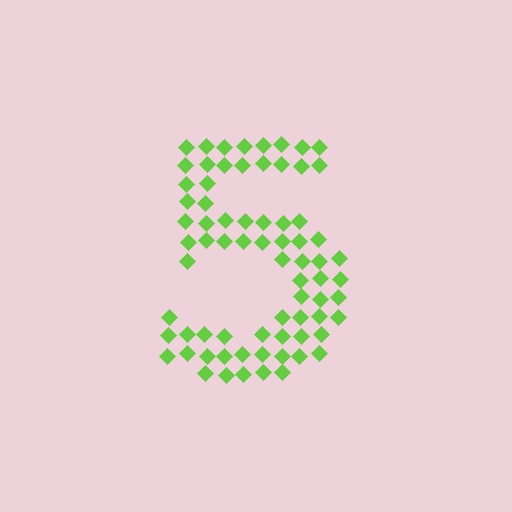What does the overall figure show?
The overall figure shows the digit 5.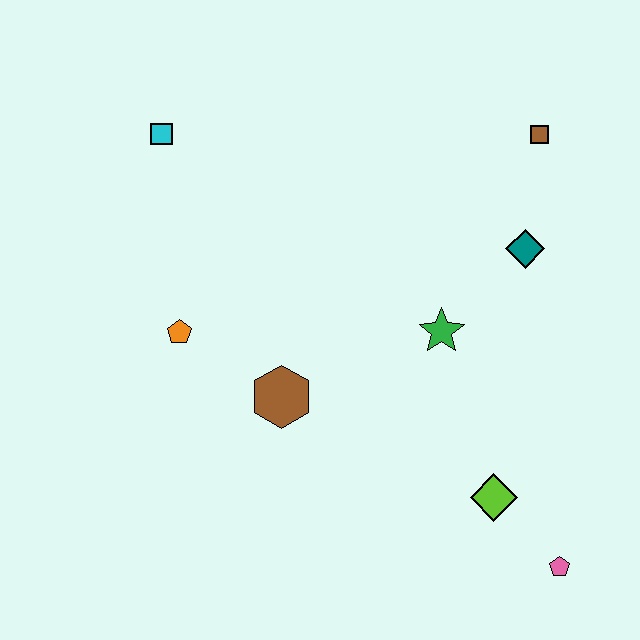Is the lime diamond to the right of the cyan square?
Yes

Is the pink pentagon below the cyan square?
Yes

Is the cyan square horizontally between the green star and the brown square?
No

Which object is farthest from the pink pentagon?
The cyan square is farthest from the pink pentagon.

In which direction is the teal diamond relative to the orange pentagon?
The teal diamond is to the right of the orange pentagon.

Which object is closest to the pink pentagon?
The lime diamond is closest to the pink pentagon.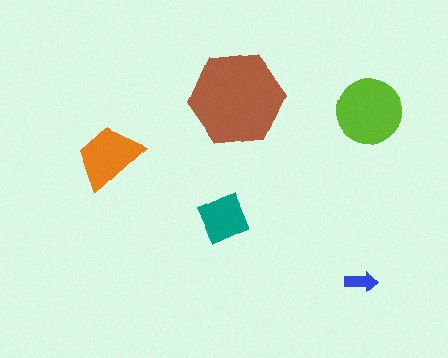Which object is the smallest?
The blue arrow.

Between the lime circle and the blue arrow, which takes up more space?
The lime circle.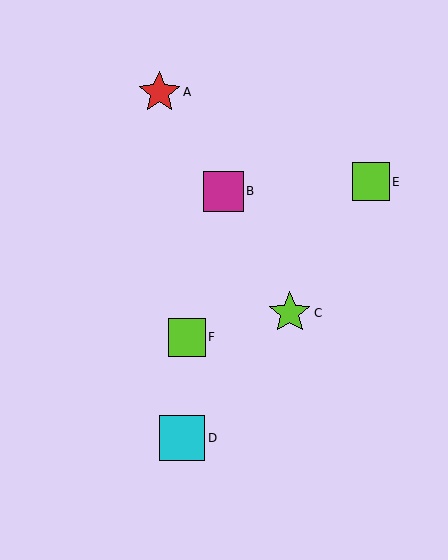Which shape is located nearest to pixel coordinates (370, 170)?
The lime square (labeled E) at (371, 182) is nearest to that location.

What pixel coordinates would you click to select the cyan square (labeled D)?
Click at (182, 438) to select the cyan square D.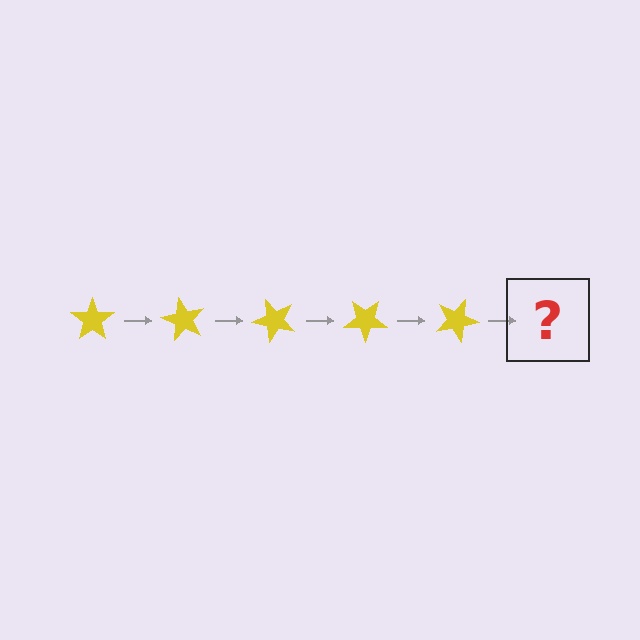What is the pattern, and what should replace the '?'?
The pattern is that the star rotates 60 degrees each step. The '?' should be a yellow star rotated 300 degrees.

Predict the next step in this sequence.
The next step is a yellow star rotated 300 degrees.